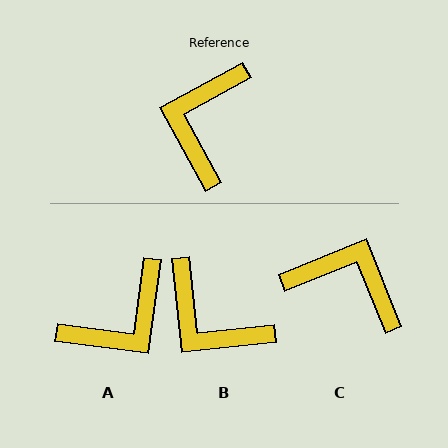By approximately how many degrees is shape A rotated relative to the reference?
Approximately 144 degrees counter-clockwise.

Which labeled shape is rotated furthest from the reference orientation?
A, about 144 degrees away.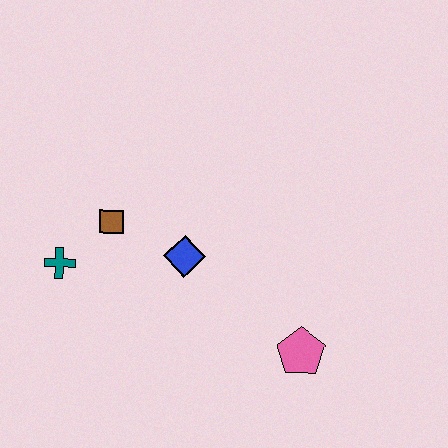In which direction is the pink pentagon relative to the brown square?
The pink pentagon is to the right of the brown square.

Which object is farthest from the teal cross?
The pink pentagon is farthest from the teal cross.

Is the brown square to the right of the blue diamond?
No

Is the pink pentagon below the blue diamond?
Yes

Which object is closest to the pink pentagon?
The blue diamond is closest to the pink pentagon.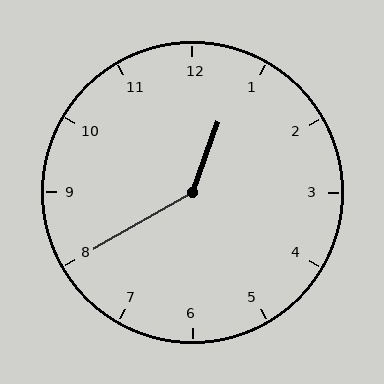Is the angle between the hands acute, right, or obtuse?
It is obtuse.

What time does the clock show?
12:40.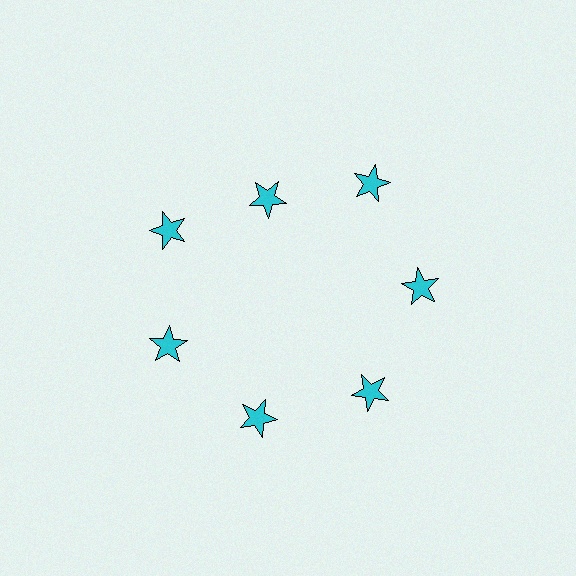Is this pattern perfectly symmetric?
No. The 7 cyan stars are arranged in a ring, but one element near the 12 o'clock position is pulled inward toward the center, breaking the 7-fold rotational symmetry.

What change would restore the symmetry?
The symmetry would be restored by moving it outward, back onto the ring so that all 7 stars sit at equal angles and equal distance from the center.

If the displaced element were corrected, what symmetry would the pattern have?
It would have 7-fold rotational symmetry — the pattern would map onto itself every 51 degrees.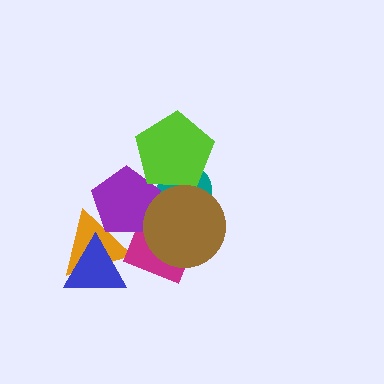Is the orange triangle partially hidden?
Yes, it is partially covered by another shape.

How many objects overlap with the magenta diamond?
4 objects overlap with the magenta diamond.